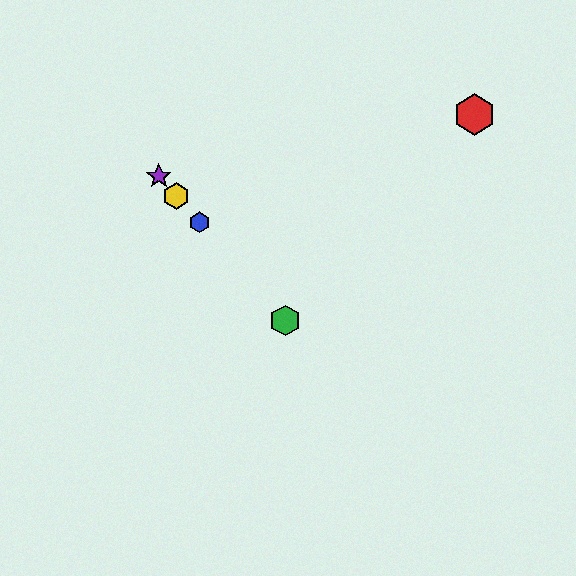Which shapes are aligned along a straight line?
The blue hexagon, the green hexagon, the yellow hexagon, the purple star are aligned along a straight line.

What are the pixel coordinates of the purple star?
The purple star is at (159, 176).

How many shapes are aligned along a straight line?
4 shapes (the blue hexagon, the green hexagon, the yellow hexagon, the purple star) are aligned along a straight line.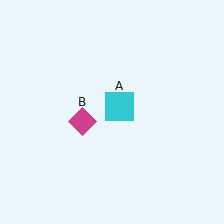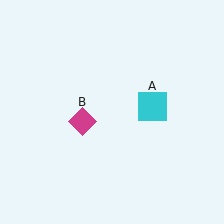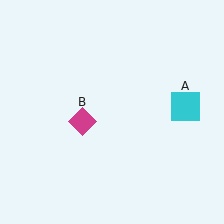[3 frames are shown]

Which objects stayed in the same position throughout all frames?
Magenta diamond (object B) remained stationary.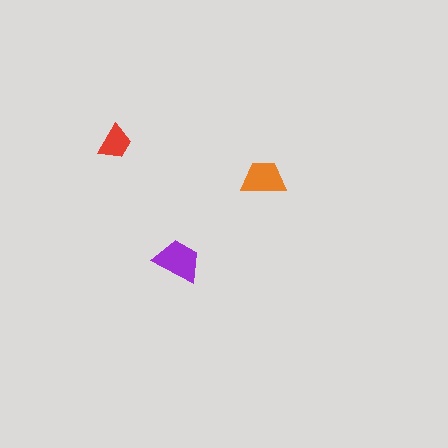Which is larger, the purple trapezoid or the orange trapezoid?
The purple one.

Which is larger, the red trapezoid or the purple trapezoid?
The purple one.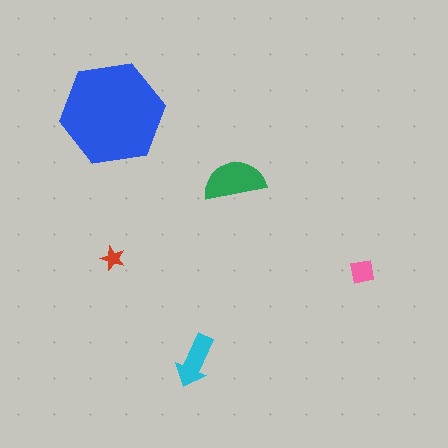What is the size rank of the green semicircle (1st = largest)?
2nd.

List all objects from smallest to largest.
The red star, the pink square, the cyan arrow, the green semicircle, the blue hexagon.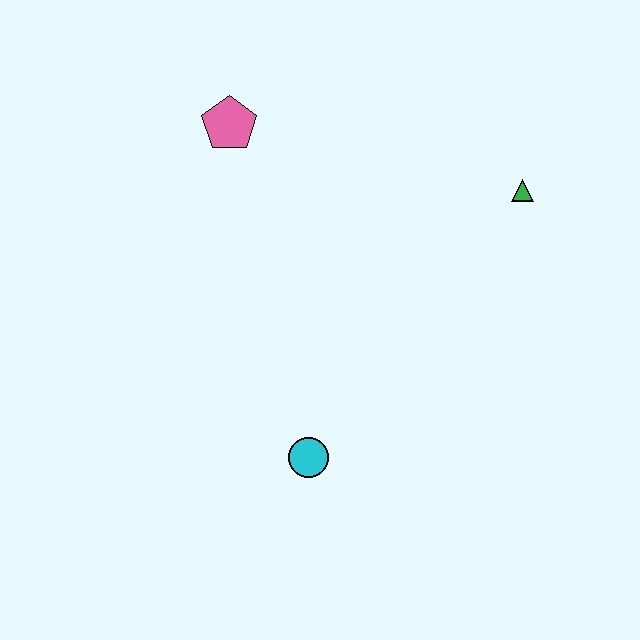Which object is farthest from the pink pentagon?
The cyan circle is farthest from the pink pentagon.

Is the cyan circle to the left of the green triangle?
Yes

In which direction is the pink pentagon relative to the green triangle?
The pink pentagon is to the left of the green triangle.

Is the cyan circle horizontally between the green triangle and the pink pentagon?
Yes